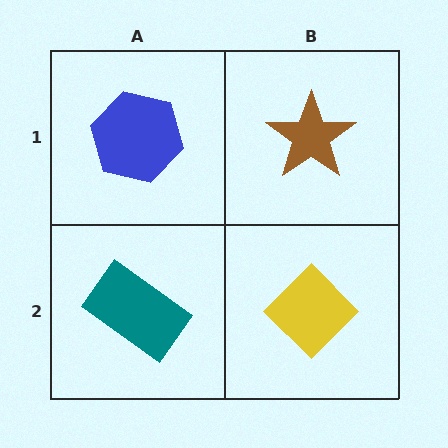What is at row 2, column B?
A yellow diamond.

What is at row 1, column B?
A brown star.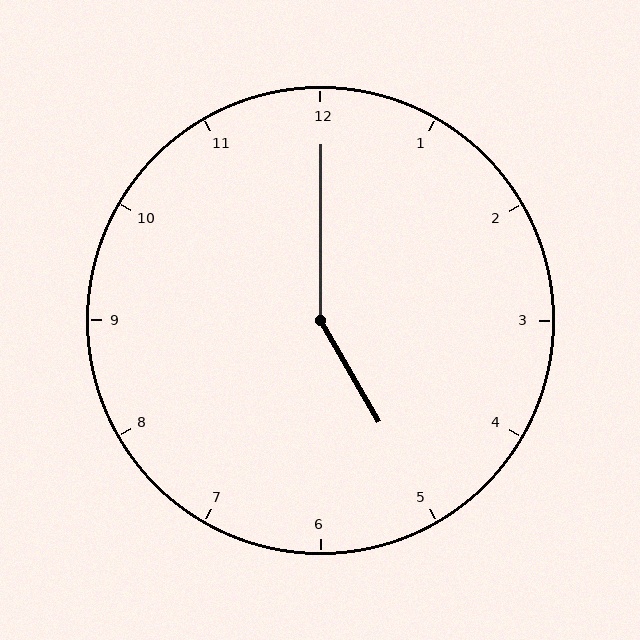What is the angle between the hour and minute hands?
Approximately 150 degrees.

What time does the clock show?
5:00.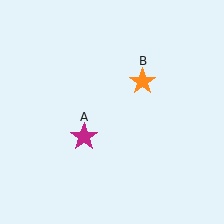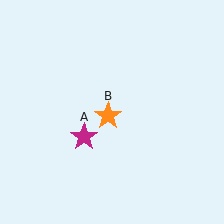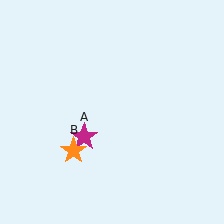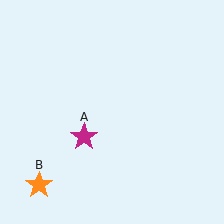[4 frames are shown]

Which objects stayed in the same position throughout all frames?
Magenta star (object A) remained stationary.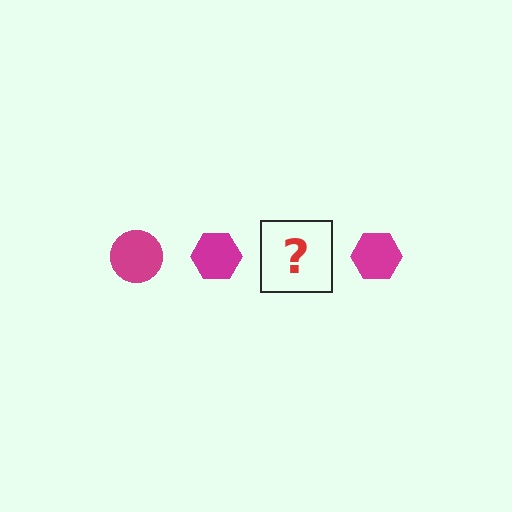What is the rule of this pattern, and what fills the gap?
The rule is that the pattern cycles through circle, hexagon shapes in magenta. The gap should be filled with a magenta circle.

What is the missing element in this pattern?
The missing element is a magenta circle.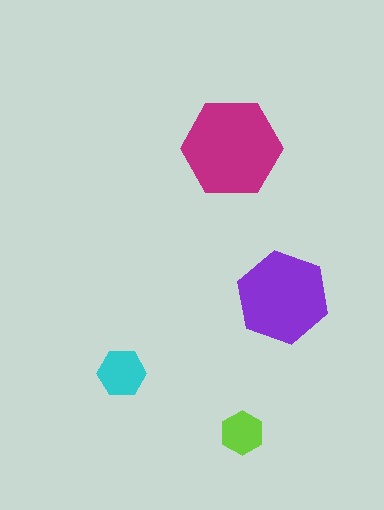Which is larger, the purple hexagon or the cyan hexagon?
The purple one.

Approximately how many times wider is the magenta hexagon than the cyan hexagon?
About 2 times wider.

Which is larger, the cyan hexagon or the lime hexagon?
The cyan one.